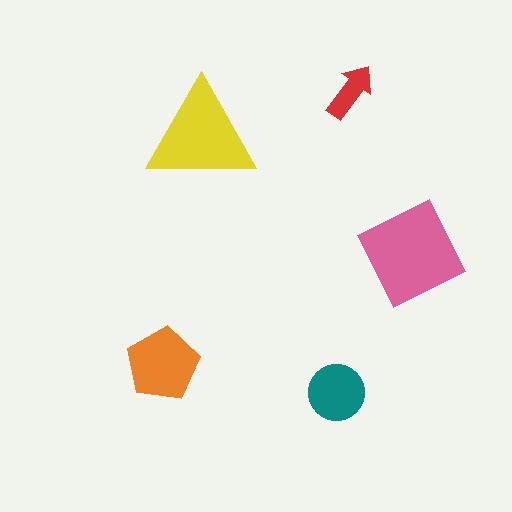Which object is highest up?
The red arrow is topmost.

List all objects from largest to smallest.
The pink diamond, the yellow triangle, the orange pentagon, the teal circle, the red arrow.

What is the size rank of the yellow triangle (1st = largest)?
2nd.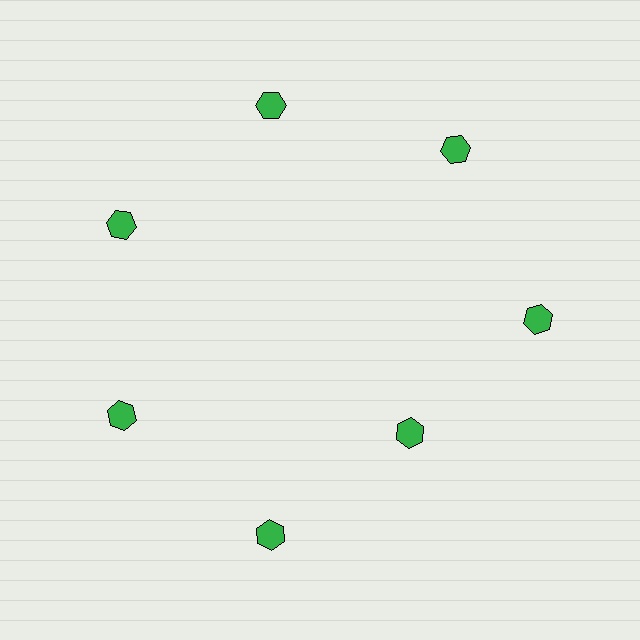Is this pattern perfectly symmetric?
No. The 7 green hexagons are arranged in a ring, but one element near the 5 o'clock position is pulled inward toward the center, breaking the 7-fold rotational symmetry.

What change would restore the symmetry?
The symmetry would be restored by moving it outward, back onto the ring so that all 7 hexagons sit at equal angles and equal distance from the center.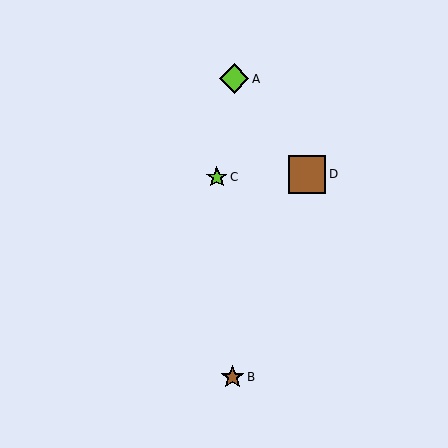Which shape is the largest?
The brown square (labeled D) is the largest.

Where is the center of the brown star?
The center of the brown star is at (233, 377).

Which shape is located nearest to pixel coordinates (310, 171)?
The brown square (labeled D) at (307, 174) is nearest to that location.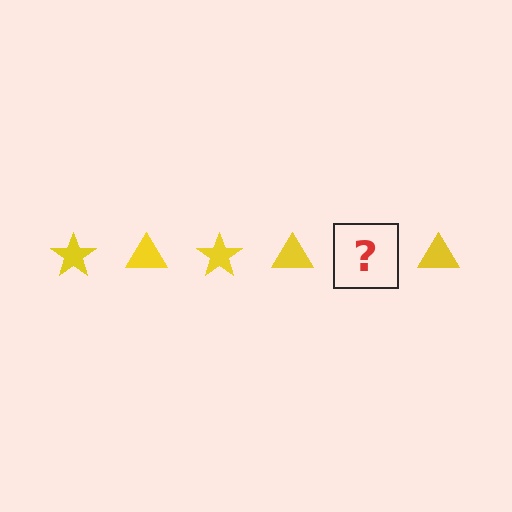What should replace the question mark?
The question mark should be replaced with a yellow star.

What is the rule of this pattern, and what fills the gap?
The rule is that the pattern cycles through star, triangle shapes in yellow. The gap should be filled with a yellow star.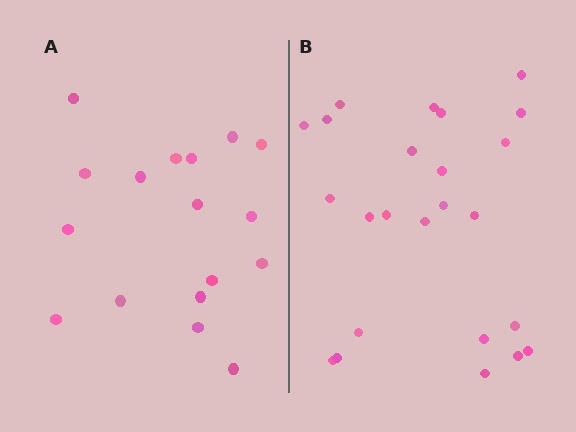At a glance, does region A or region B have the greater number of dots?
Region B (the right region) has more dots.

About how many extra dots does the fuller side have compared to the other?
Region B has roughly 8 or so more dots than region A.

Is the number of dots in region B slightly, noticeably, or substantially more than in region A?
Region B has noticeably more, but not dramatically so. The ratio is roughly 1.4 to 1.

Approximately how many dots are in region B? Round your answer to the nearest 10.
About 20 dots. (The exact count is 24, which rounds to 20.)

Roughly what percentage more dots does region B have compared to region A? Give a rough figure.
About 40% more.